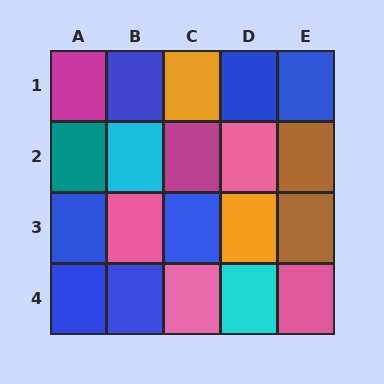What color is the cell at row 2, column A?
Teal.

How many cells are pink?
4 cells are pink.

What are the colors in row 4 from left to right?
Blue, blue, pink, cyan, pink.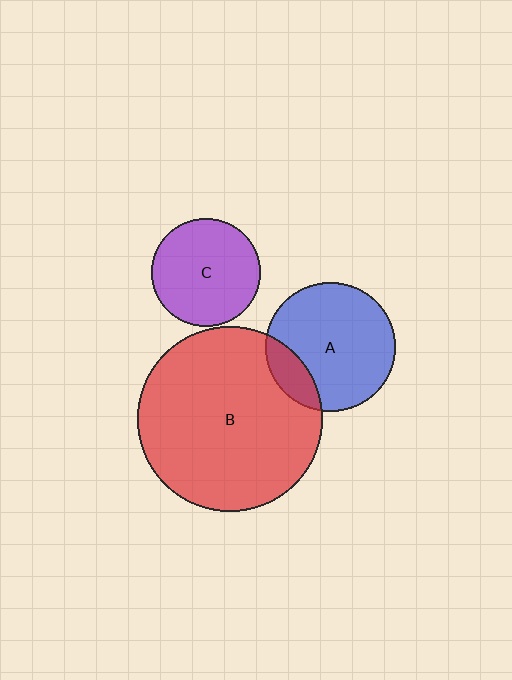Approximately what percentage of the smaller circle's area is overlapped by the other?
Approximately 15%.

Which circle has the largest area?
Circle B (red).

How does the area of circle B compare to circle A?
Approximately 2.0 times.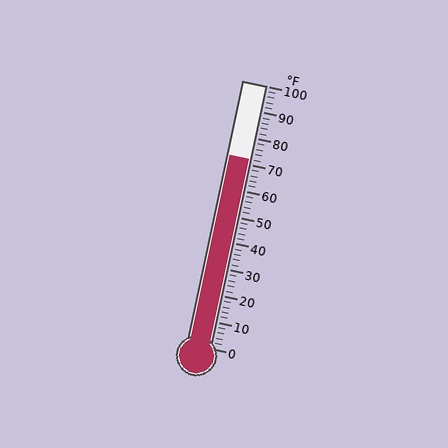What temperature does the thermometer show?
The thermometer shows approximately 72°F.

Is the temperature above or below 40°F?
The temperature is above 40°F.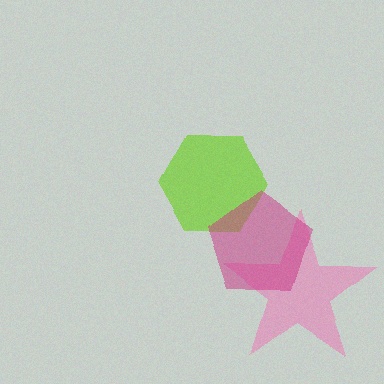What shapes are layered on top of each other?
The layered shapes are: a lime hexagon, a pink star, a magenta pentagon.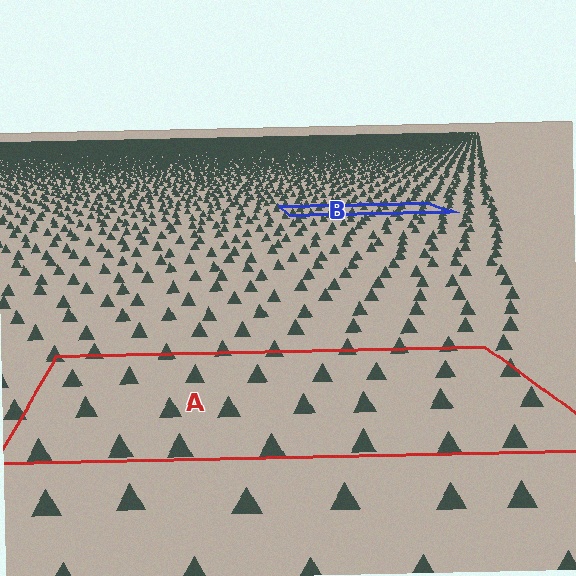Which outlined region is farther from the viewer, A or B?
Region B is farther from the viewer — the texture elements inside it appear smaller and more densely packed.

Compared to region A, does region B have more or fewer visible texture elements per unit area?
Region B has more texture elements per unit area — they are packed more densely because it is farther away.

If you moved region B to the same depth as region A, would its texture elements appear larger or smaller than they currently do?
They would appear larger. At a closer depth, the same texture elements are projected at a bigger on-screen size.